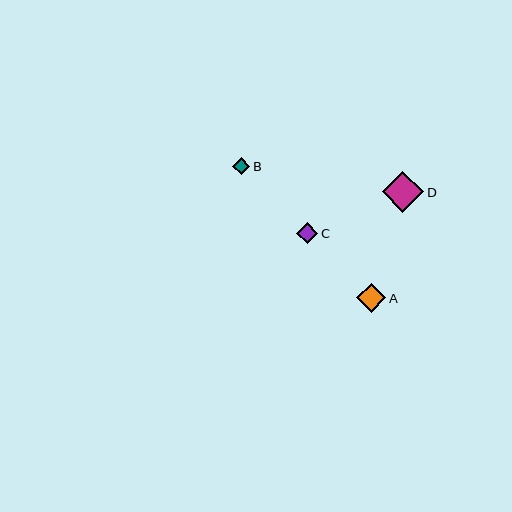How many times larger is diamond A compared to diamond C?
Diamond A is approximately 1.4 times the size of diamond C.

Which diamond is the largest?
Diamond D is the largest with a size of approximately 41 pixels.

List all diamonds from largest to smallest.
From largest to smallest: D, A, C, B.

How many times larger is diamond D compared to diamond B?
Diamond D is approximately 2.4 times the size of diamond B.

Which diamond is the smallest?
Diamond B is the smallest with a size of approximately 17 pixels.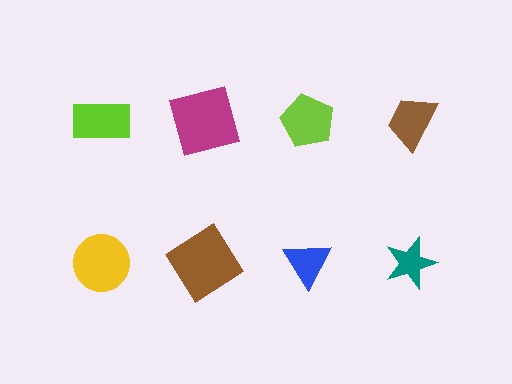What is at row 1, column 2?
A magenta square.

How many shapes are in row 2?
4 shapes.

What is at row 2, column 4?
A teal star.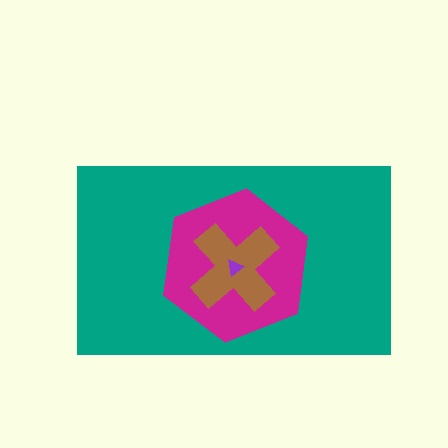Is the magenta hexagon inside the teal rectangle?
Yes.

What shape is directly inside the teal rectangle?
The magenta hexagon.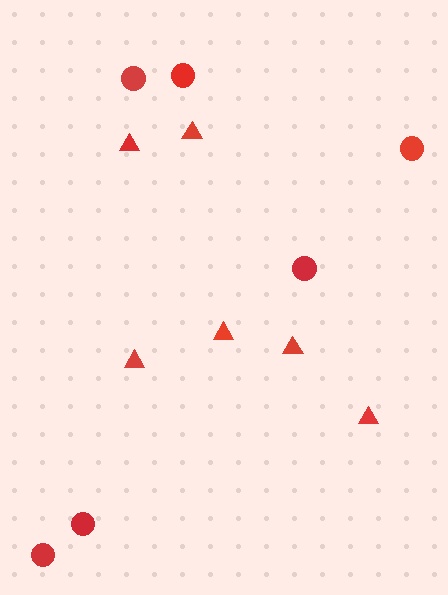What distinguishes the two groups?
There are 2 groups: one group of circles (6) and one group of triangles (6).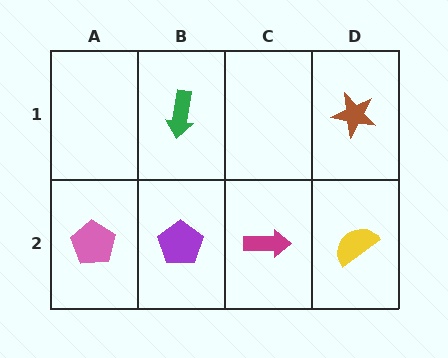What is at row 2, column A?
A pink pentagon.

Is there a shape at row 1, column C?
No, that cell is empty.